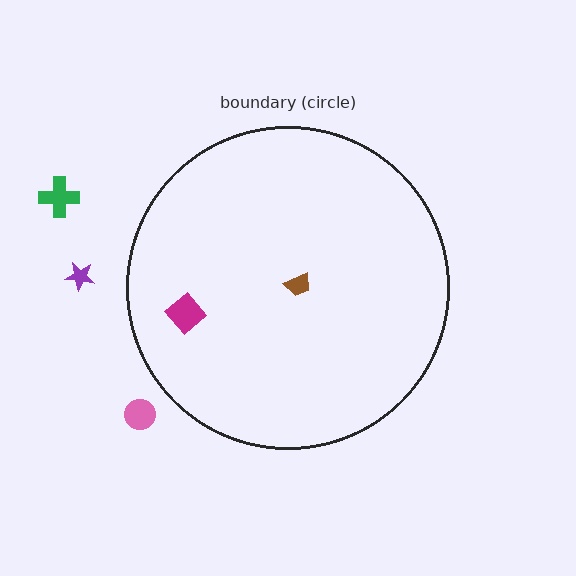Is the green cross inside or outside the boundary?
Outside.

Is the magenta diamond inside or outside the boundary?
Inside.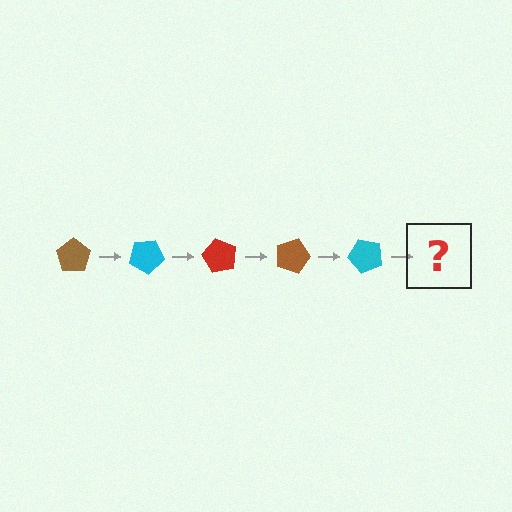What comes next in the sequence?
The next element should be a red pentagon, rotated 150 degrees from the start.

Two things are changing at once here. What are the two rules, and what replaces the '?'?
The two rules are that it rotates 30 degrees each step and the color cycles through brown, cyan, and red. The '?' should be a red pentagon, rotated 150 degrees from the start.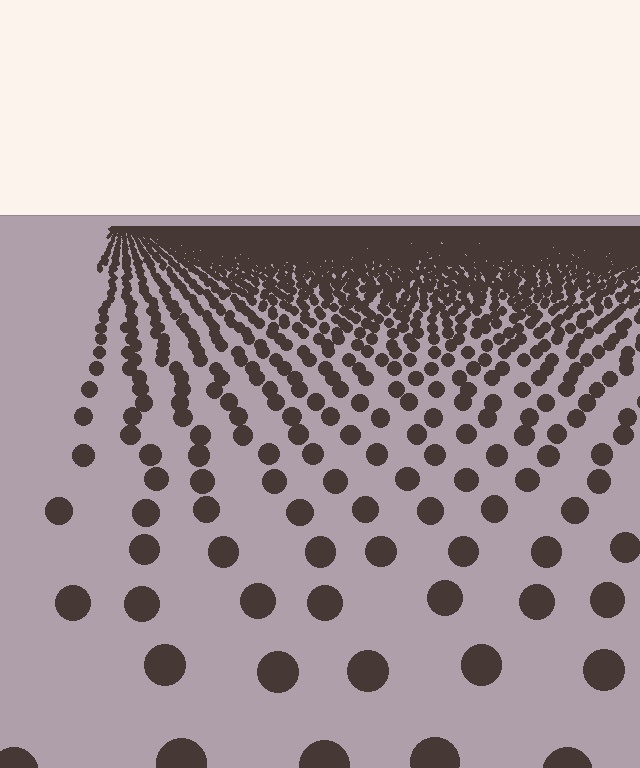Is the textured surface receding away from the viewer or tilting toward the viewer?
The surface is receding away from the viewer. Texture elements get smaller and denser toward the top.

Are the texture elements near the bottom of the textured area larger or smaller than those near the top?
Larger. Near the bottom, elements are closer to the viewer and appear at a bigger on-screen size.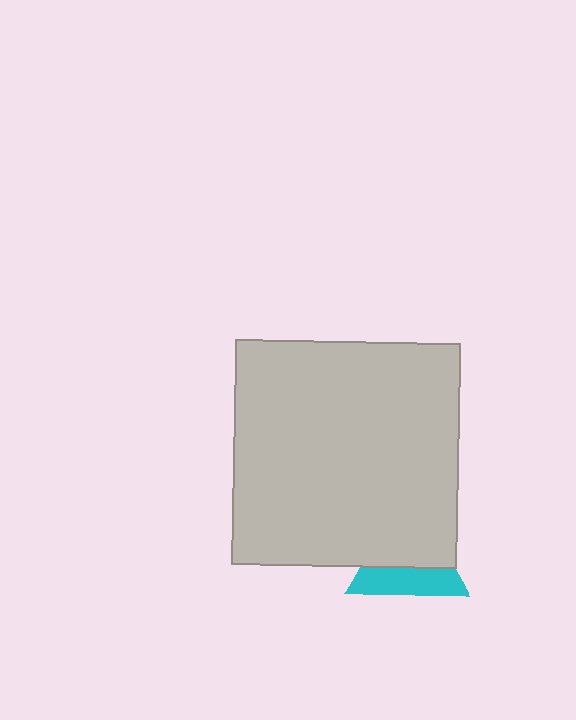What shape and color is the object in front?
The object in front is a light gray square.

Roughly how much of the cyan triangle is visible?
A small part of it is visible (roughly 44%).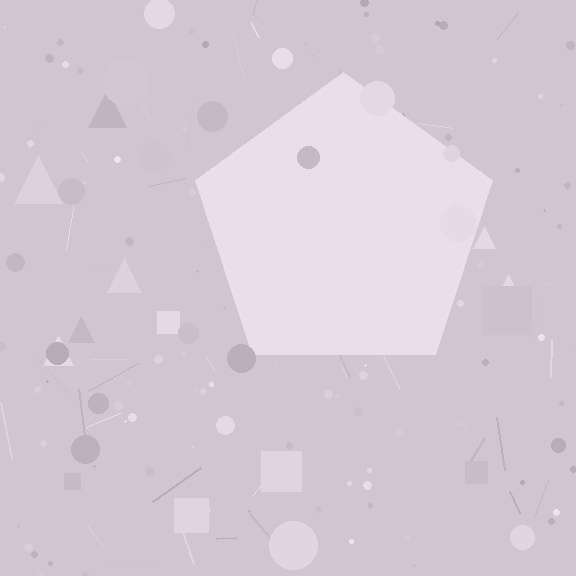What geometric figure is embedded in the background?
A pentagon is embedded in the background.